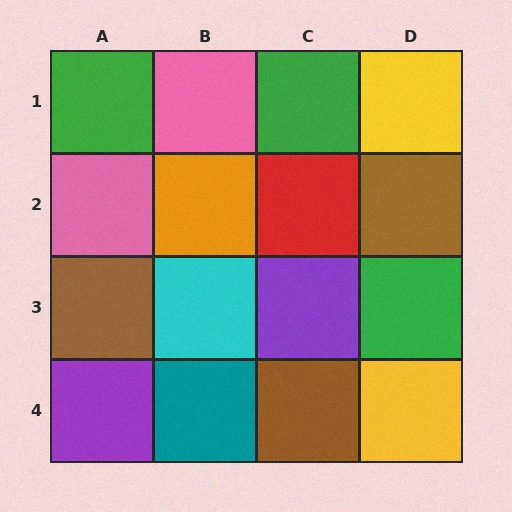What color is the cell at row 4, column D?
Yellow.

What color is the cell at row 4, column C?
Brown.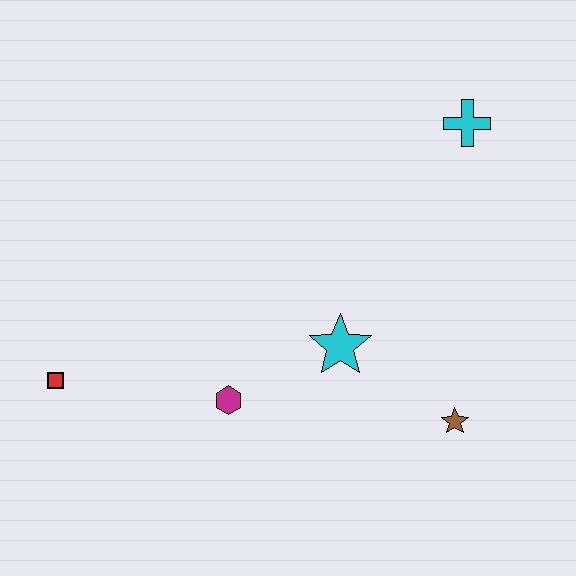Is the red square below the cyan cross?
Yes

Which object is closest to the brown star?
The cyan star is closest to the brown star.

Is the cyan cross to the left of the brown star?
No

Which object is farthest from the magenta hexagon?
The cyan cross is farthest from the magenta hexagon.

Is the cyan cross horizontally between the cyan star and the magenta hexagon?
No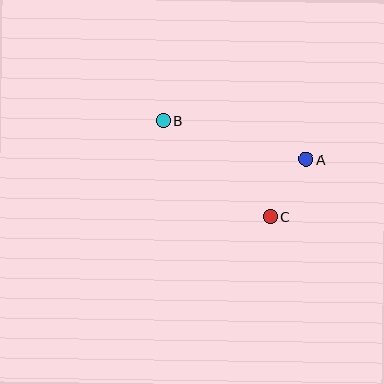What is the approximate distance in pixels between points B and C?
The distance between B and C is approximately 144 pixels.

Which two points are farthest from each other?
Points A and B are farthest from each other.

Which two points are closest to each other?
Points A and C are closest to each other.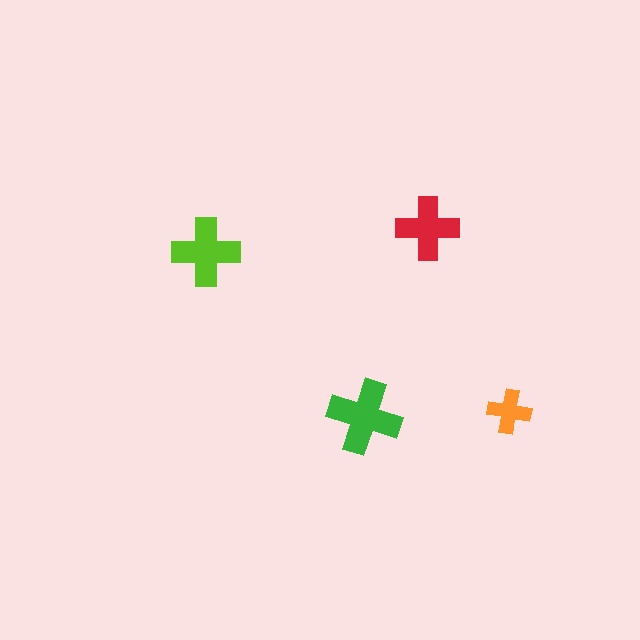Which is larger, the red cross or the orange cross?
The red one.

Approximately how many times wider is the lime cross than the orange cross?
About 1.5 times wider.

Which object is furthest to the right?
The orange cross is rightmost.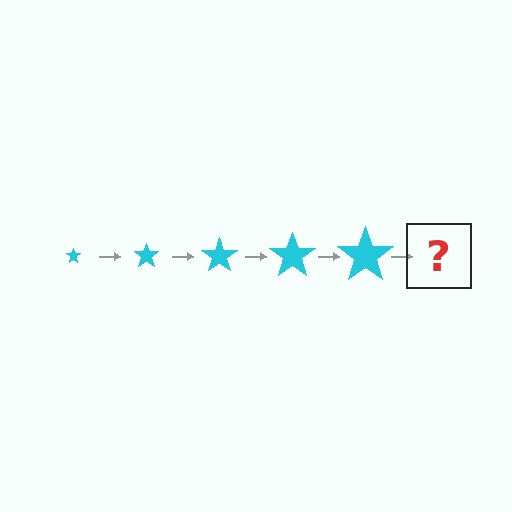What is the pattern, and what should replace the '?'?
The pattern is that the star gets progressively larger each step. The '?' should be a cyan star, larger than the previous one.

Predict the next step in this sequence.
The next step is a cyan star, larger than the previous one.